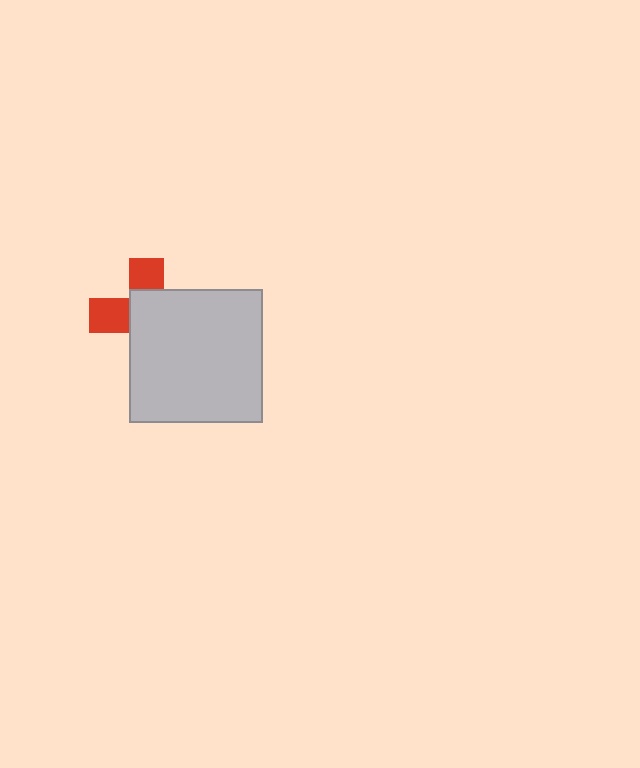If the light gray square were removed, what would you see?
You would see the complete red cross.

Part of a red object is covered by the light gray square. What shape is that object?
It is a cross.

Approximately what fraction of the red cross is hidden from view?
Roughly 63% of the red cross is hidden behind the light gray square.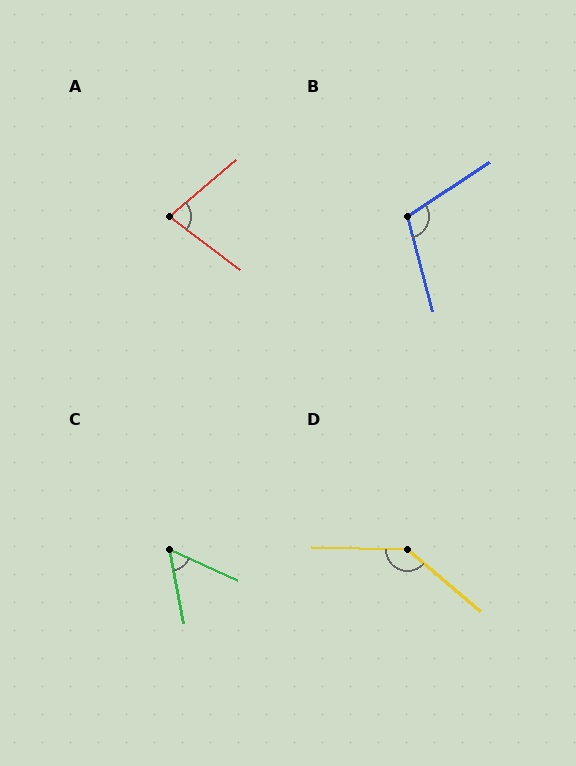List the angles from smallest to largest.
C (55°), A (77°), B (108°), D (141°).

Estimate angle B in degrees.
Approximately 108 degrees.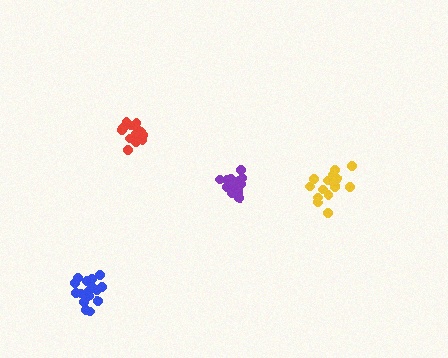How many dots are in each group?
Group 1: 17 dots, Group 2: 14 dots, Group 3: 17 dots, Group 4: 18 dots (66 total).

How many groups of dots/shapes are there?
There are 4 groups.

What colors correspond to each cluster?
The clusters are colored: purple, red, yellow, blue.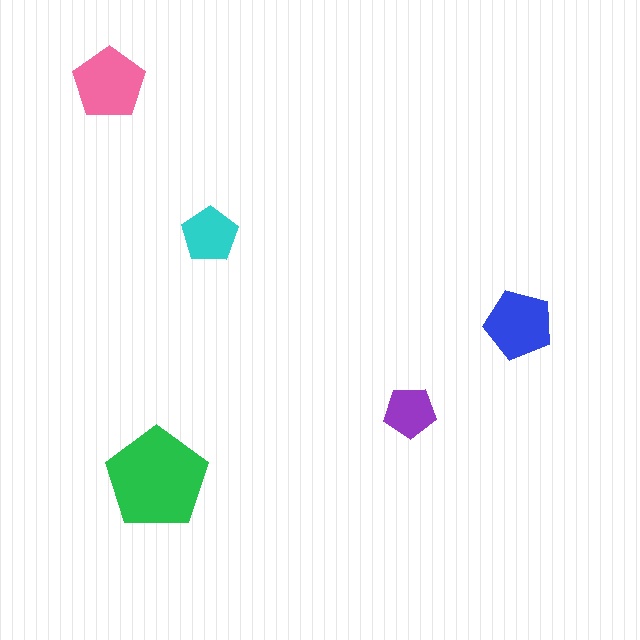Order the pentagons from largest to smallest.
the green one, the pink one, the blue one, the cyan one, the purple one.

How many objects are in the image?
There are 5 objects in the image.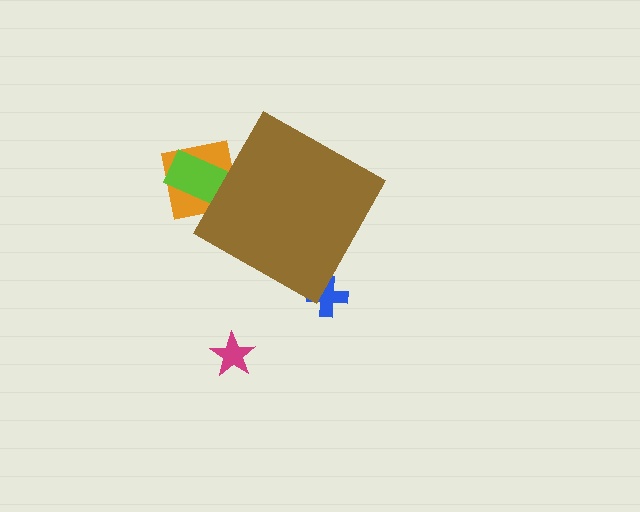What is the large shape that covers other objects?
A brown diamond.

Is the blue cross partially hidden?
Yes, the blue cross is partially hidden behind the brown diamond.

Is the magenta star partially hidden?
No, the magenta star is fully visible.